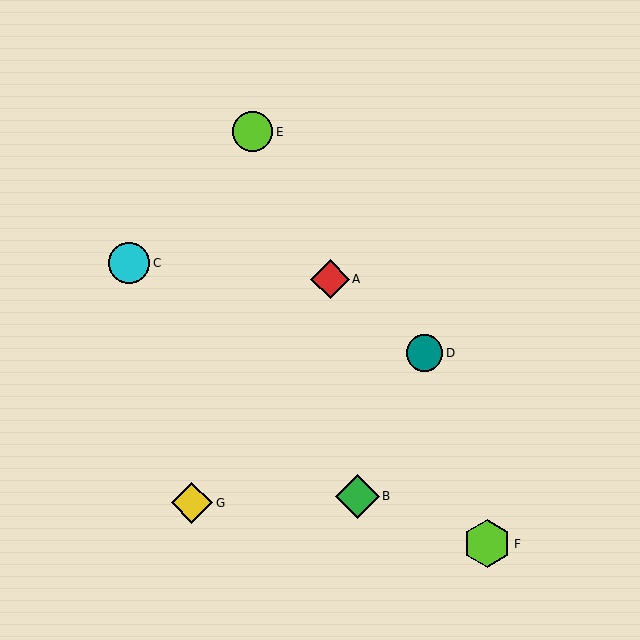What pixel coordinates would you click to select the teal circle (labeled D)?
Click at (425, 353) to select the teal circle D.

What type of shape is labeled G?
Shape G is a yellow diamond.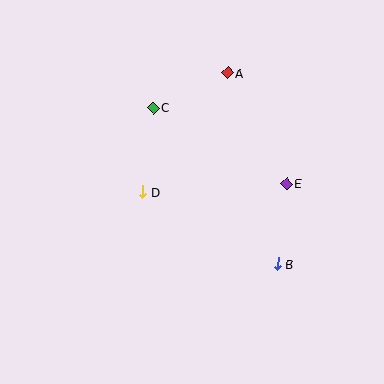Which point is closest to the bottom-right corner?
Point B is closest to the bottom-right corner.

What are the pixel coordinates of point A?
Point A is at (228, 73).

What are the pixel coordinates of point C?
Point C is at (154, 108).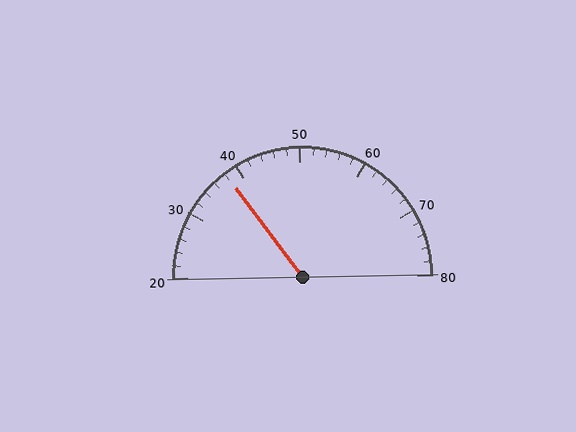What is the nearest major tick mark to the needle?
The nearest major tick mark is 40.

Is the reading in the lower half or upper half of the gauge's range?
The reading is in the lower half of the range (20 to 80).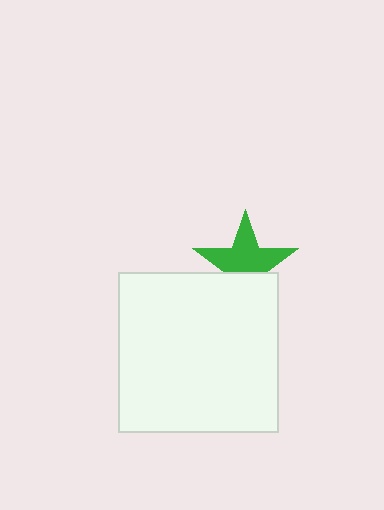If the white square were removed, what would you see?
You would see the complete green star.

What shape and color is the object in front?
The object in front is a white square.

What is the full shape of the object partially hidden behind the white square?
The partially hidden object is a green star.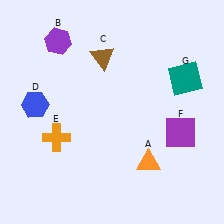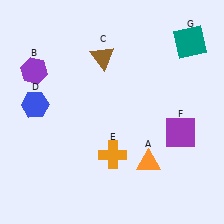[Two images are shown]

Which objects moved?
The objects that moved are: the purple hexagon (B), the orange cross (E), the teal square (G).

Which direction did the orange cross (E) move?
The orange cross (E) moved right.